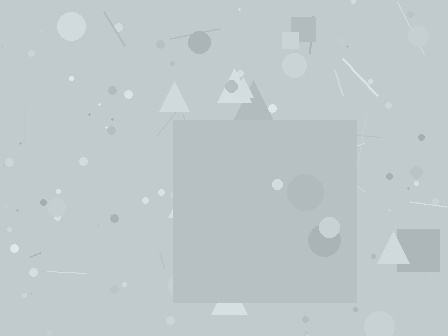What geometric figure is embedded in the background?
A square is embedded in the background.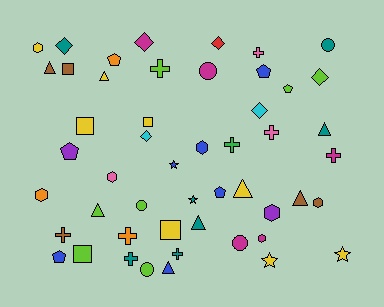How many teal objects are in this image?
There are 7 teal objects.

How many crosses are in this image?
There are 9 crosses.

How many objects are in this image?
There are 50 objects.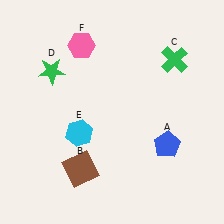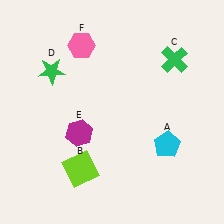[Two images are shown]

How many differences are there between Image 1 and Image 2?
There are 3 differences between the two images.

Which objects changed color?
A changed from blue to cyan. B changed from brown to lime. E changed from cyan to magenta.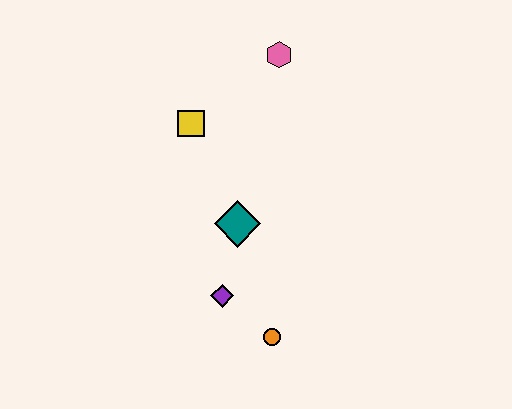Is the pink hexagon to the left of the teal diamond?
No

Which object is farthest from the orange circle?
The pink hexagon is farthest from the orange circle.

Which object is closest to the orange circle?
The purple diamond is closest to the orange circle.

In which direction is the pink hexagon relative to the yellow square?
The pink hexagon is to the right of the yellow square.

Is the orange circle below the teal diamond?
Yes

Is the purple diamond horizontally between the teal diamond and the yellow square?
Yes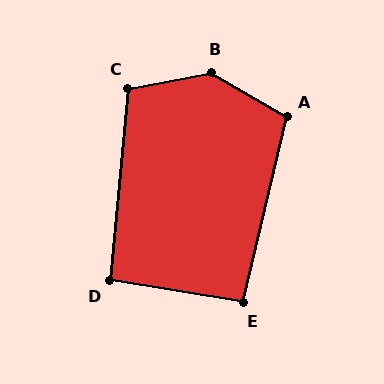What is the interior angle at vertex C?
Approximately 107 degrees (obtuse).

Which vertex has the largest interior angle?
B, at approximately 138 degrees.